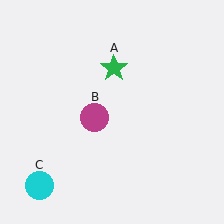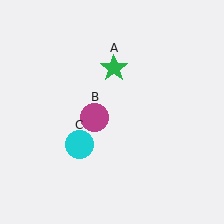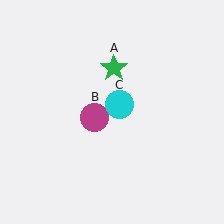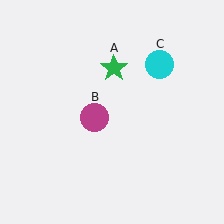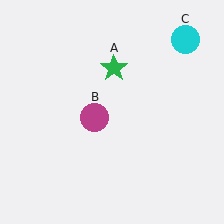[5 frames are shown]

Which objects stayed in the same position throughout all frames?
Green star (object A) and magenta circle (object B) remained stationary.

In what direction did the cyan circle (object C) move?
The cyan circle (object C) moved up and to the right.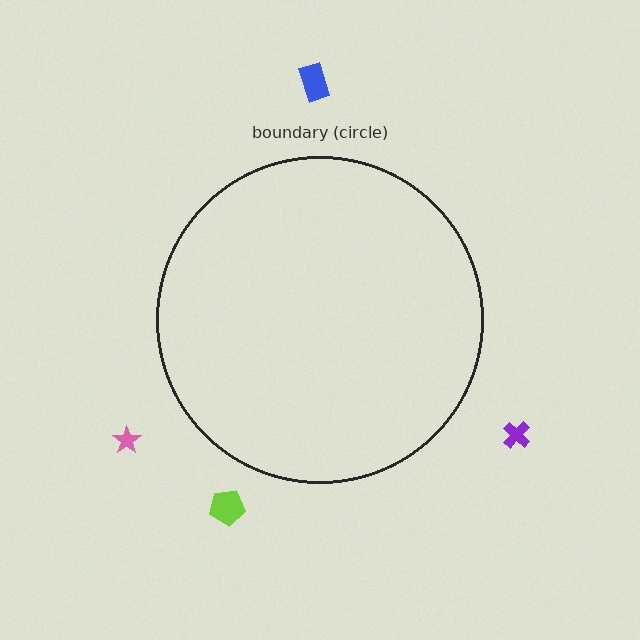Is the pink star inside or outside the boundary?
Outside.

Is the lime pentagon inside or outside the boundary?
Outside.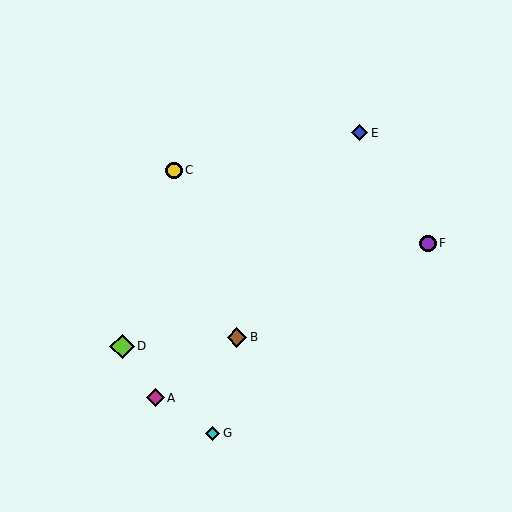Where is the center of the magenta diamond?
The center of the magenta diamond is at (155, 398).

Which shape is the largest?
The lime diamond (labeled D) is the largest.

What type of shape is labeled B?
Shape B is a brown diamond.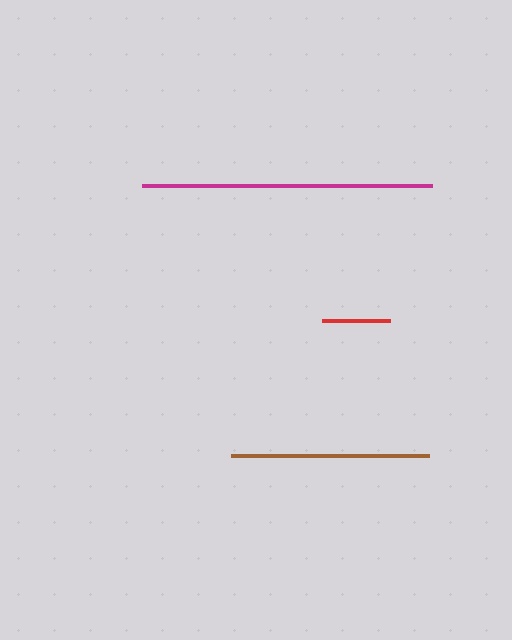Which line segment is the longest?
The magenta line is the longest at approximately 290 pixels.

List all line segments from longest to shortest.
From longest to shortest: magenta, brown, red.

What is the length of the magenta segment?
The magenta segment is approximately 290 pixels long.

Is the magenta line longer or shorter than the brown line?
The magenta line is longer than the brown line.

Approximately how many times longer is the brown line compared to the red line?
The brown line is approximately 2.9 times the length of the red line.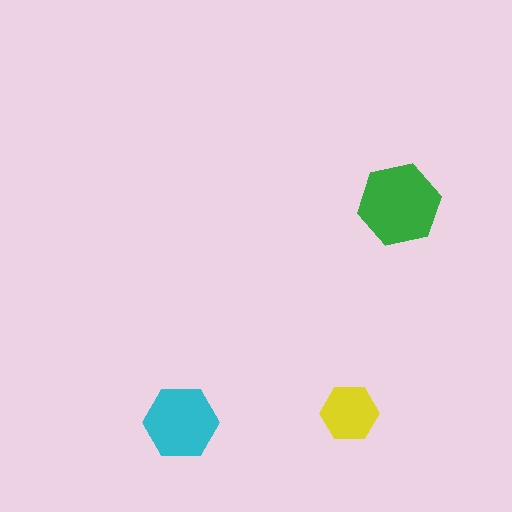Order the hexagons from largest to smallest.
the green one, the cyan one, the yellow one.